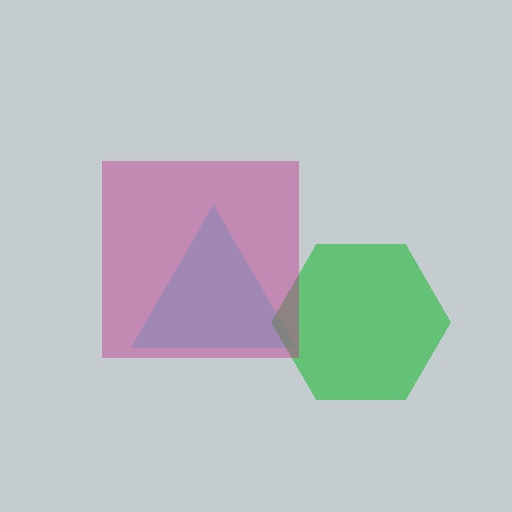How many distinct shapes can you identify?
There are 3 distinct shapes: a cyan triangle, a green hexagon, a magenta square.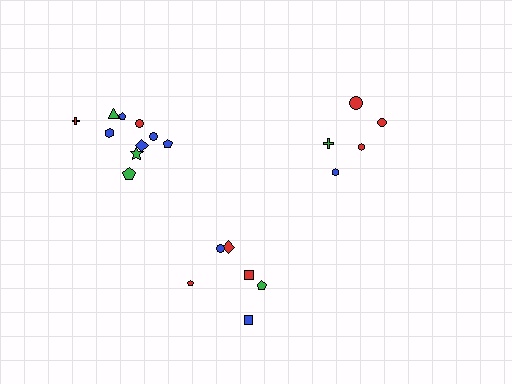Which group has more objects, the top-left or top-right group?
The top-left group.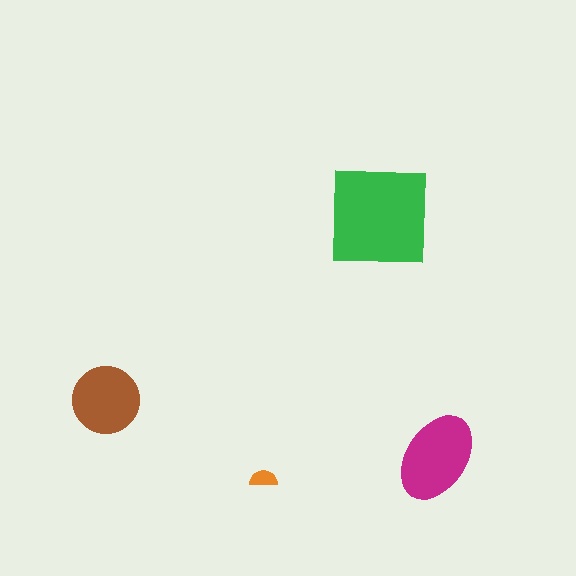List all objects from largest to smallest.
The green square, the magenta ellipse, the brown circle, the orange semicircle.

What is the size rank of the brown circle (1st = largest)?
3rd.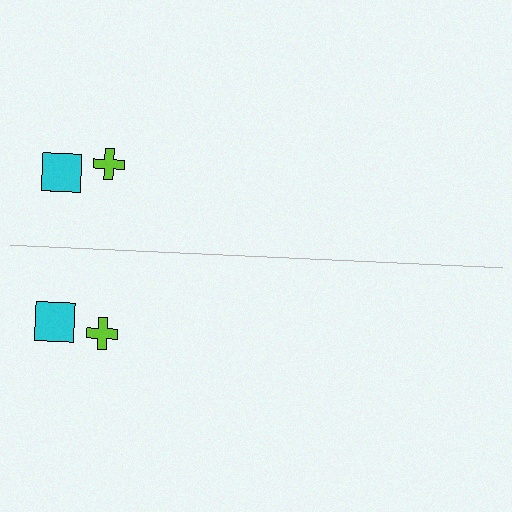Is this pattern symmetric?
Yes, this pattern has bilateral (reflection) symmetry.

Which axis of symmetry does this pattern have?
The pattern has a horizontal axis of symmetry running through the center of the image.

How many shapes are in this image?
There are 4 shapes in this image.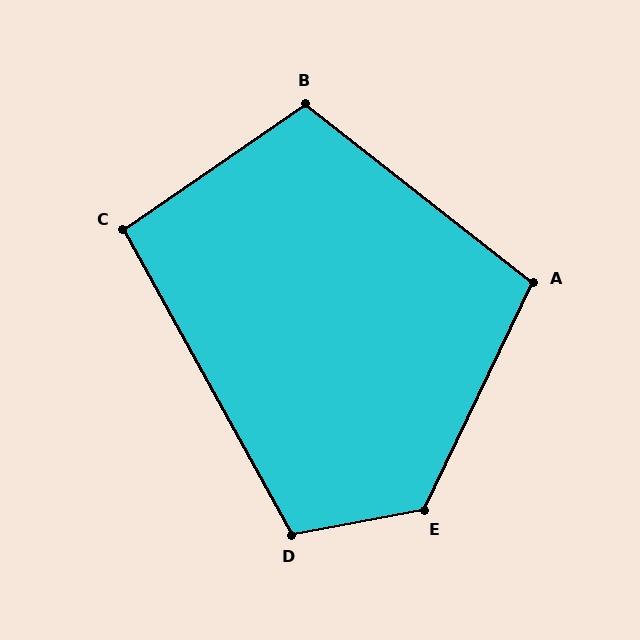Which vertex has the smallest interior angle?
C, at approximately 96 degrees.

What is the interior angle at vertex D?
Approximately 108 degrees (obtuse).